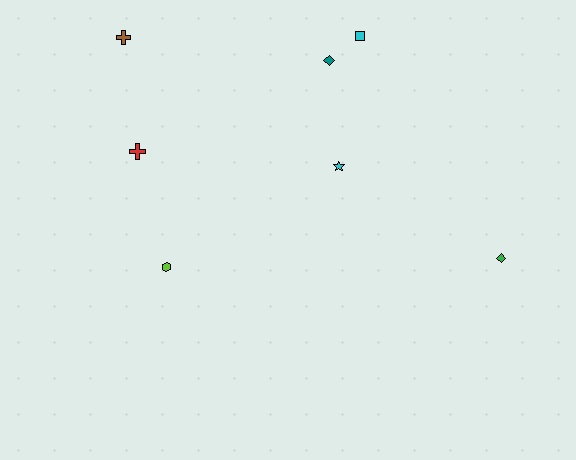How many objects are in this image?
There are 7 objects.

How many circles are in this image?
There are no circles.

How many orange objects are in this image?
There are no orange objects.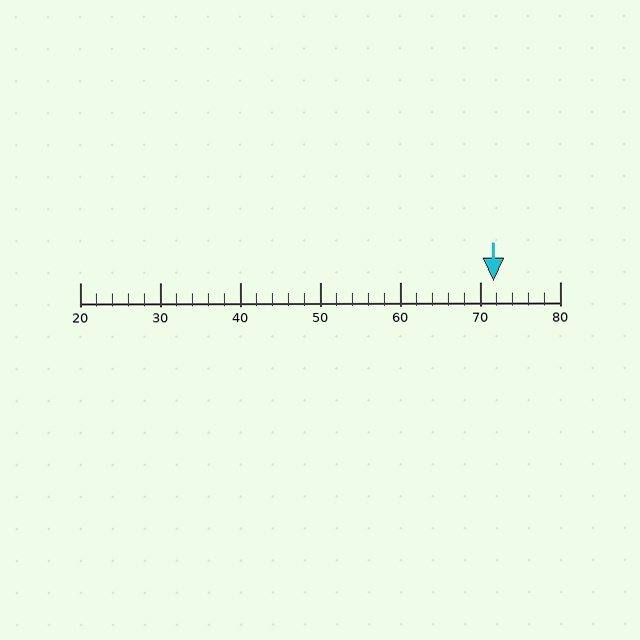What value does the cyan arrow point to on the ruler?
The cyan arrow points to approximately 72.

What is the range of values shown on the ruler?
The ruler shows values from 20 to 80.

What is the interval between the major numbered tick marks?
The major tick marks are spaced 10 units apart.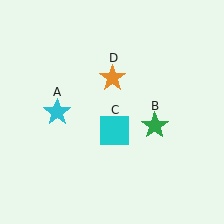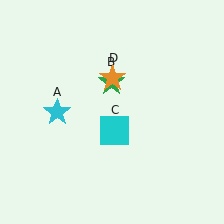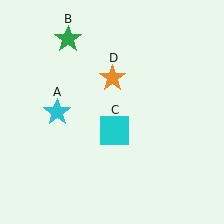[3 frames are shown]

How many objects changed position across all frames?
1 object changed position: green star (object B).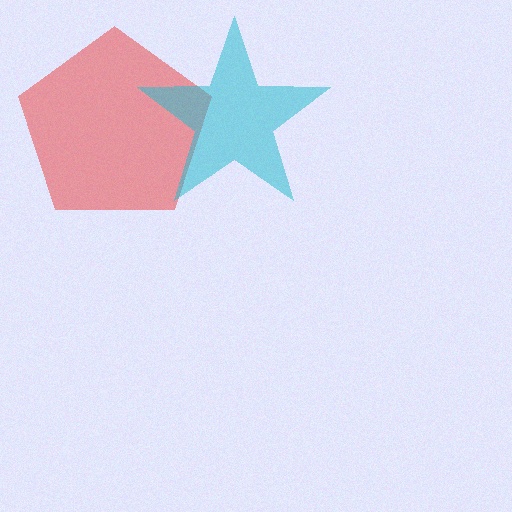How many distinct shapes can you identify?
There are 2 distinct shapes: a red pentagon, a cyan star.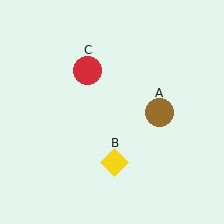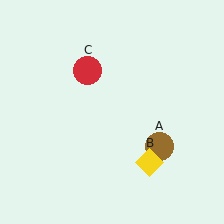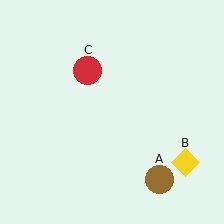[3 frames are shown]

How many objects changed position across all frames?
2 objects changed position: brown circle (object A), yellow diamond (object B).